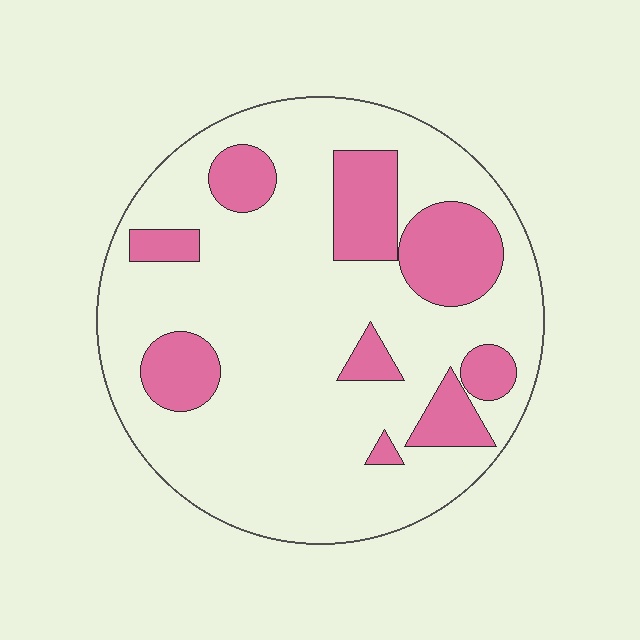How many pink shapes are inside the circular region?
9.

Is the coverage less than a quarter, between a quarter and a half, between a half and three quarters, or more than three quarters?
Less than a quarter.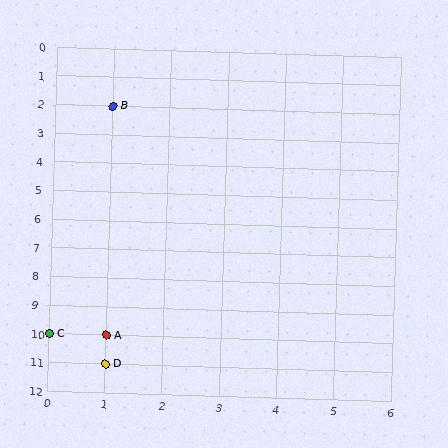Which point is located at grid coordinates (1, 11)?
Point D is at (1, 11).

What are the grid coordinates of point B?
Point B is at grid coordinates (1, 2).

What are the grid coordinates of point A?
Point A is at grid coordinates (1, 10).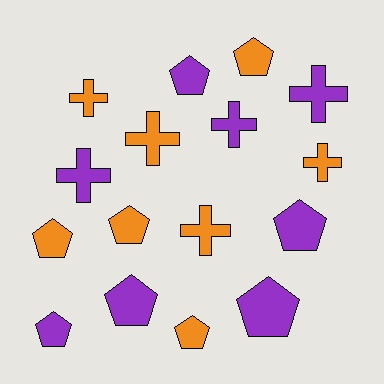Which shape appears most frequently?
Pentagon, with 9 objects.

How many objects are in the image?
There are 16 objects.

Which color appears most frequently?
Orange, with 8 objects.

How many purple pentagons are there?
There are 5 purple pentagons.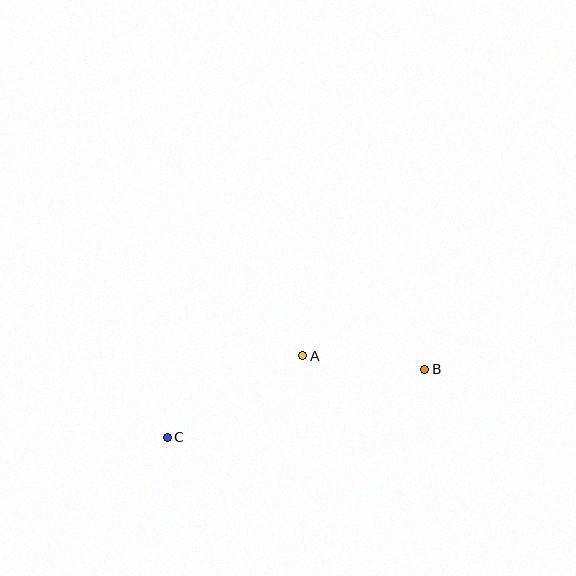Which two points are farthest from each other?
Points B and C are farthest from each other.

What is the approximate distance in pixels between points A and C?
The distance between A and C is approximately 158 pixels.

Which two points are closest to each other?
Points A and B are closest to each other.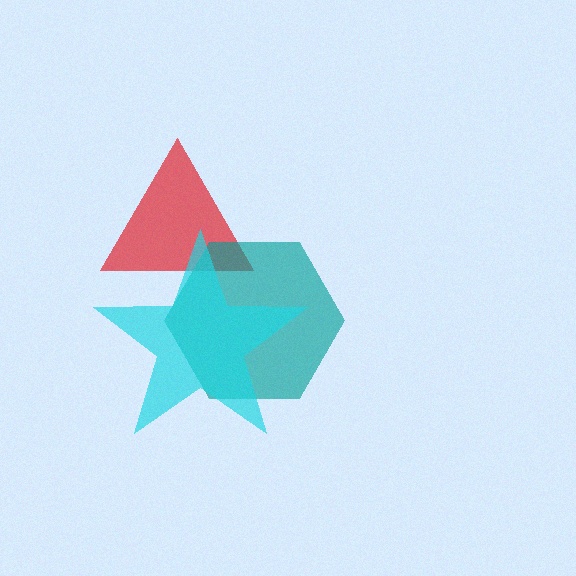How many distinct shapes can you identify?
There are 3 distinct shapes: a red triangle, a teal hexagon, a cyan star.